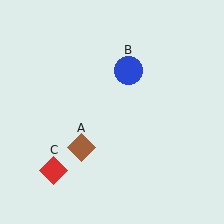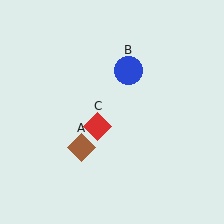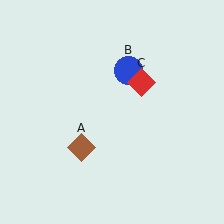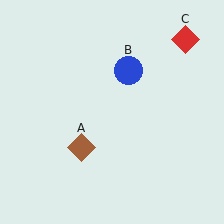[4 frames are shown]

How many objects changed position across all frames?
1 object changed position: red diamond (object C).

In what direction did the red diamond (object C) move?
The red diamond (object C) moved up and to the right.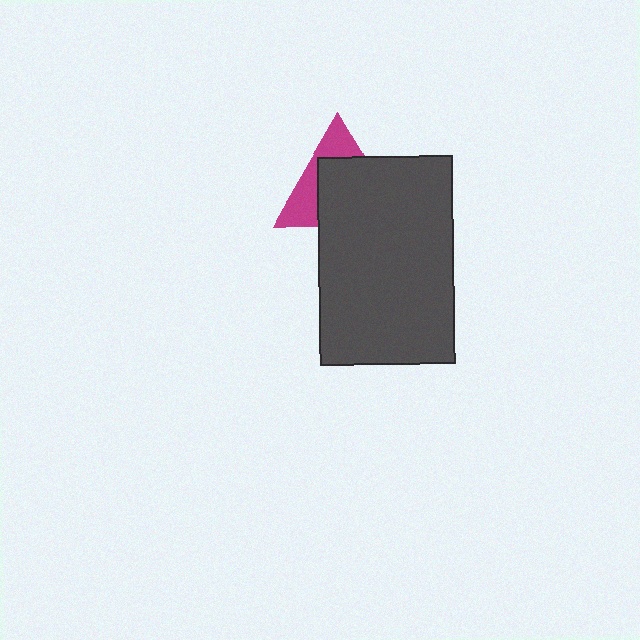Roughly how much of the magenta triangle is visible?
A small part of it is visible (roughly 39%).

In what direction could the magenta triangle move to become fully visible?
The magenta triangle could move up. That would shift it out from behind the dark gray rectangle entirely.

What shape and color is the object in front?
The object in front is a dark gray rectangle.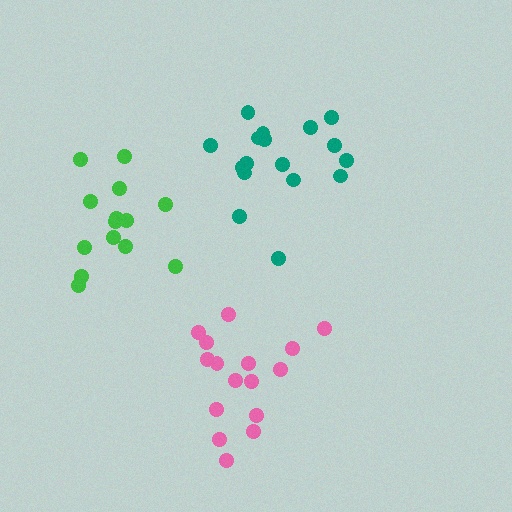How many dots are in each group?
Group 1: 17 dots, Group 2: 17 dots, Group 3: 14 dots (48 total).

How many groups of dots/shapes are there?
There are 3 groups.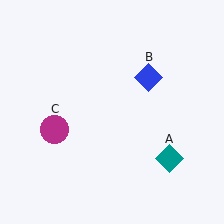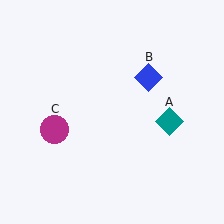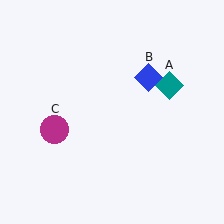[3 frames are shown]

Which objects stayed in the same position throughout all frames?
Blue diamond (object B) and magenta circle (object C) remained stationary.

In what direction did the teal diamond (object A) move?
The teal diamond (object A) moved up.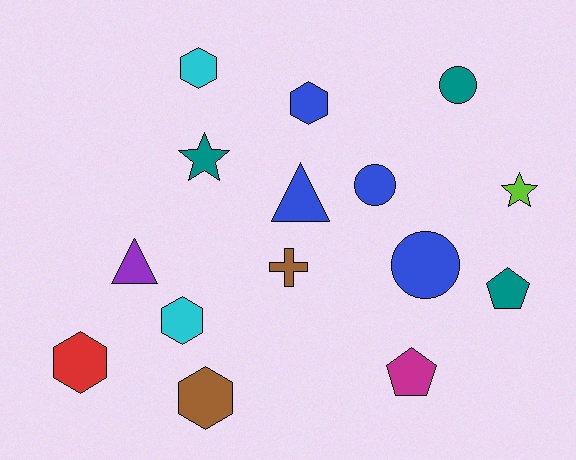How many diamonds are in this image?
There are no diamonds.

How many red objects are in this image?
There is 1 red object.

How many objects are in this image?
There are 15 objects.